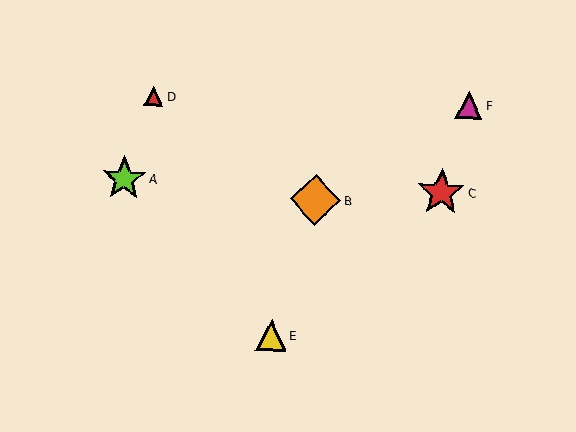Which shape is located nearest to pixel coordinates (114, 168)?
The lime star (labeled A) at (124, 178) is nearest to that location.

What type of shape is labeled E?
Shape E is a yellow triangle.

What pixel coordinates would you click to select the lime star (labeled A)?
Click at (124, 178) to select the lime star A.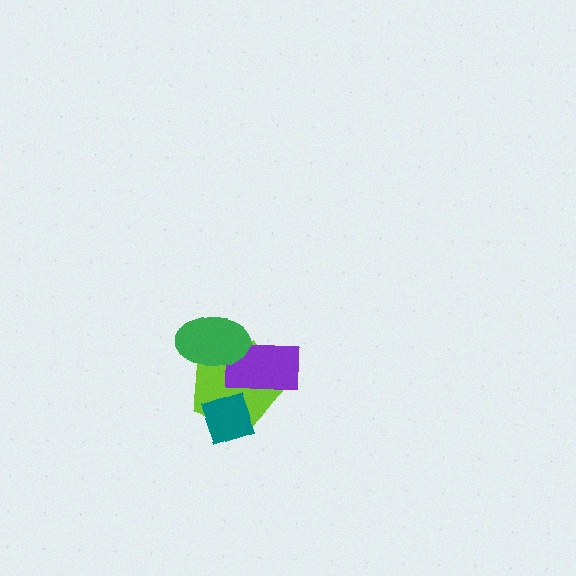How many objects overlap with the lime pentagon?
3 objects overlap with the lime pentagon.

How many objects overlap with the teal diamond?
1 object overlaps with the teal diamond.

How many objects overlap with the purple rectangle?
2 objects overlap with the purple rectangle.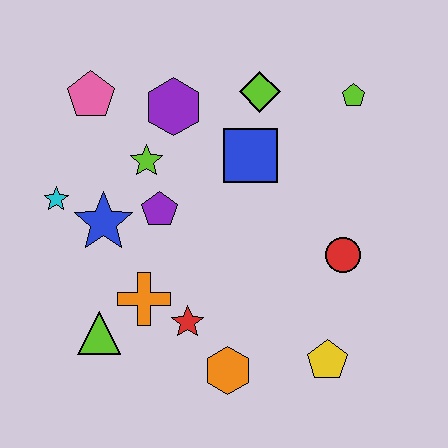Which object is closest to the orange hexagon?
The red star is closest to the orange hexagon.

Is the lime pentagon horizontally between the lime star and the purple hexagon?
No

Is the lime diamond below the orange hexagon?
No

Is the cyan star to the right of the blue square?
No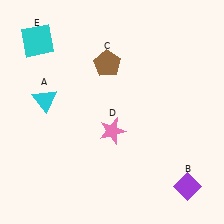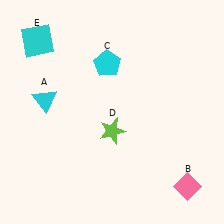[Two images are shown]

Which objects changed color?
B changed from purple to pink. C changed from brown to cyan. D changed from pink to lime.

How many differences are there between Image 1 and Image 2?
There are 3 differences between the two images.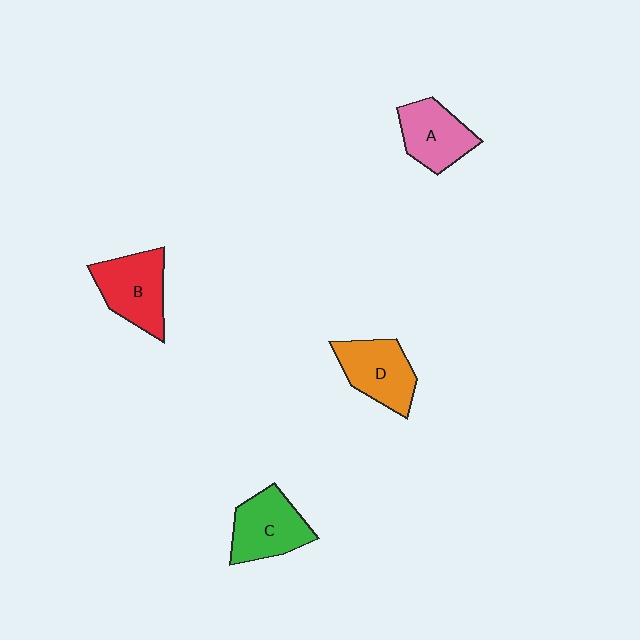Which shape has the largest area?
Shape B (red).